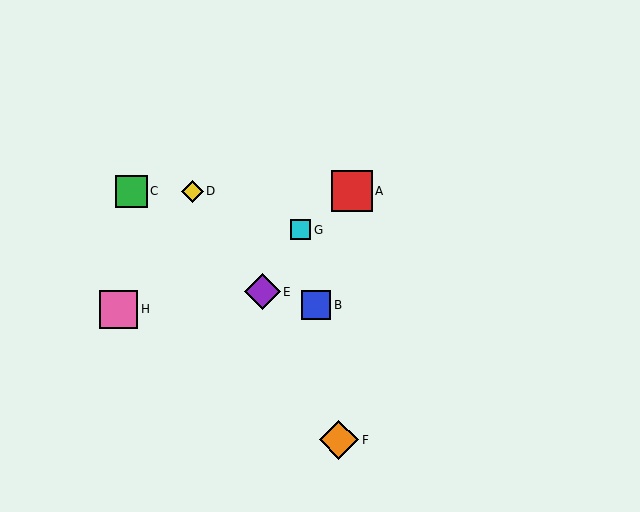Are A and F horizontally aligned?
No, A is at y≈191 and F is at y≈440.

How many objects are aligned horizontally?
3 objects (A, C, D) are aligned horizontally.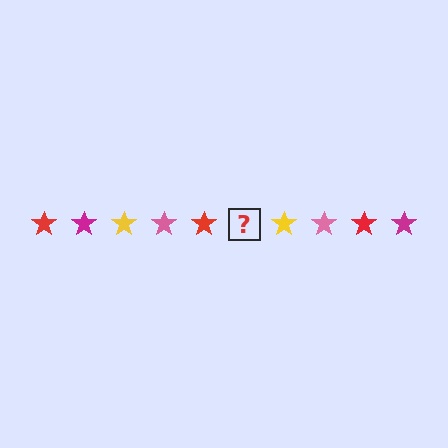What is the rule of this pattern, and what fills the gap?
The rule is that the pattern cycles through red, magenta, yellow, pink stars. The gap should be filled with a magenta star.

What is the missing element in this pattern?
The missing element is a magenta star.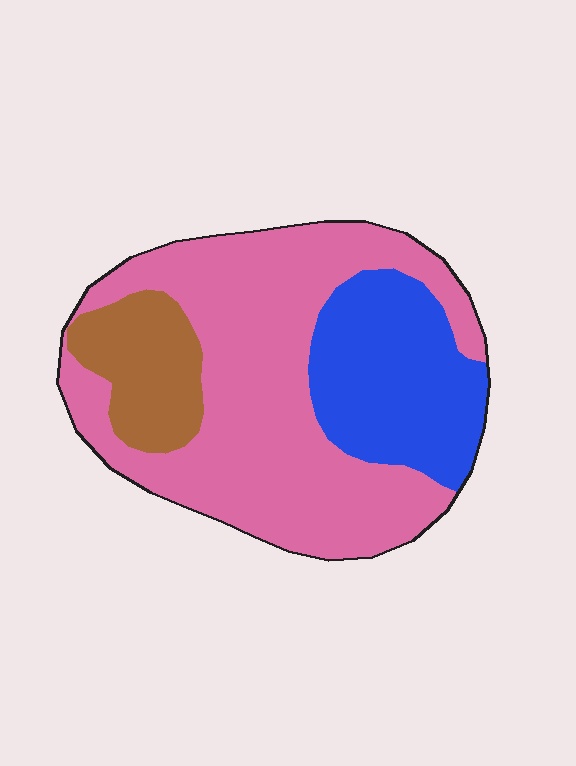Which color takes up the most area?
Pink, at roughly 60%.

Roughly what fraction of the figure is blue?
Blue covers roughly 25% of the figure.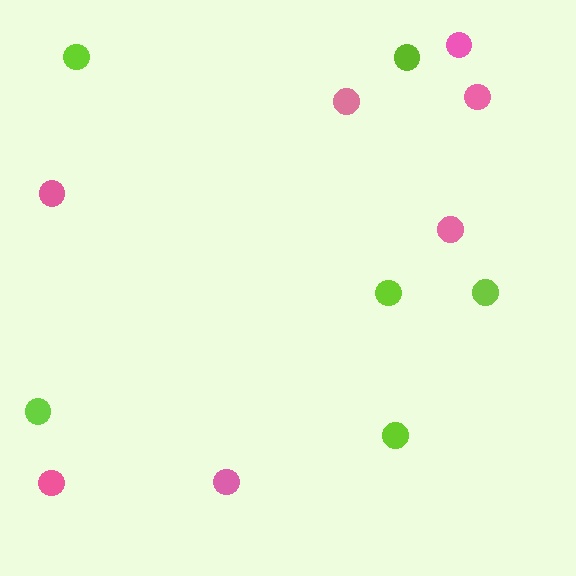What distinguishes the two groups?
There are 2 groups: one group of lime circles (6) and one group of pink circles (7).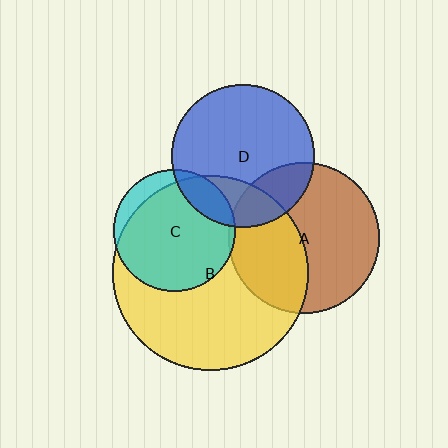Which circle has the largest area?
Circle B (yellow).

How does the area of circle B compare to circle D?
Approximately 1.9 times.